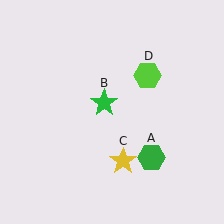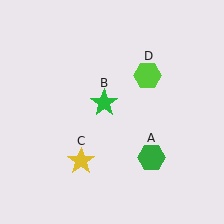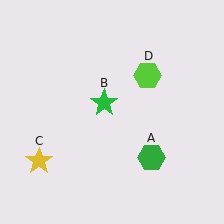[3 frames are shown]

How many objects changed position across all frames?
1 object changed position: yellow star (object C).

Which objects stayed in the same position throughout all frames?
Green hexagon (object A) and green star (object B) and lime hexagon (object D) remained stationary.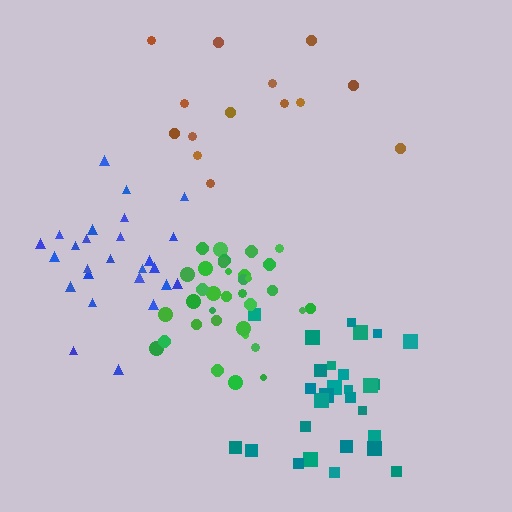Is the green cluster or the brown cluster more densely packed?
Green.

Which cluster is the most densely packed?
Green.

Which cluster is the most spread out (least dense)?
Brown.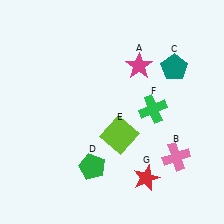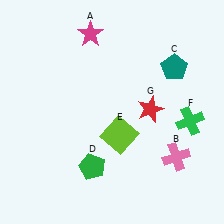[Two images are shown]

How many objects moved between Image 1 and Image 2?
3 objects moved between the two images.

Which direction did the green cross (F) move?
The green cross (F) moved right.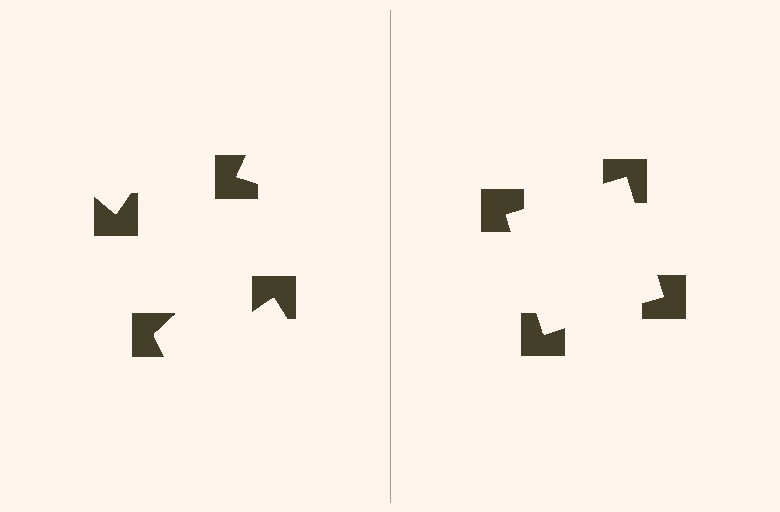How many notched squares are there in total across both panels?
8 — 4 on each side.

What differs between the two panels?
The notched squares are positioned identically on both sides; only the wedge orientations differ. On the right they align to a square; on the left they are misaligned.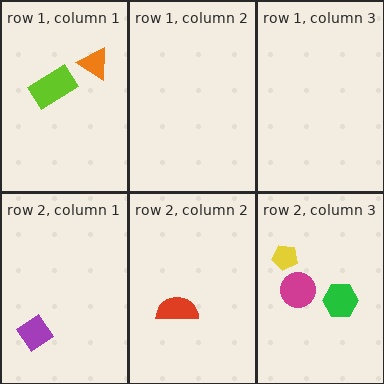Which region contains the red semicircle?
The row 2, column 2 region.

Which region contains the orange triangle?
The row 1, column 1 region.